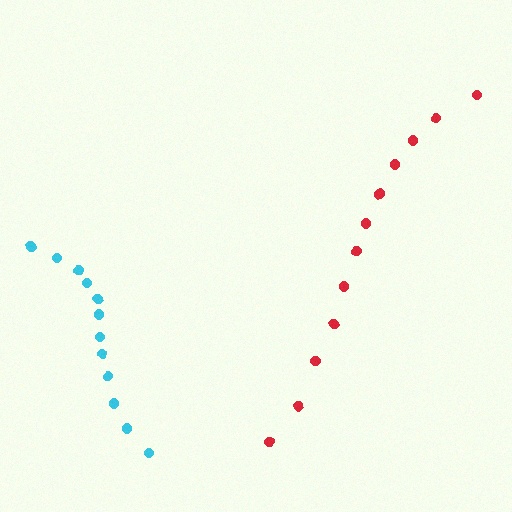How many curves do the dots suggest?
There are 2 distinct paths.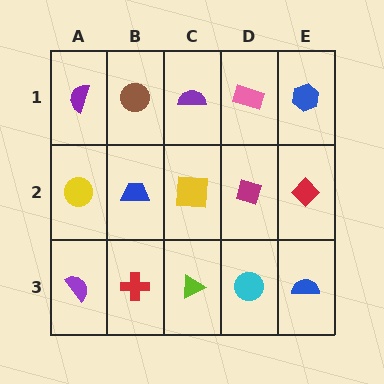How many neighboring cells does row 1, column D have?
3.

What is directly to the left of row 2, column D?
A yellow square.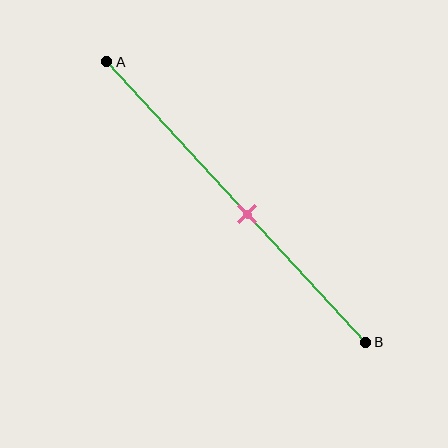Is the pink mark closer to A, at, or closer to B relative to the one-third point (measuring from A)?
The pink mark is closer to point B than the one-third point of segment AB.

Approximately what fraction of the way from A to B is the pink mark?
The pink mark is approximately 55% of the way from A to B.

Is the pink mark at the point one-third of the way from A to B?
No, the mark is at about 55% from A, not at the 33% one-third point.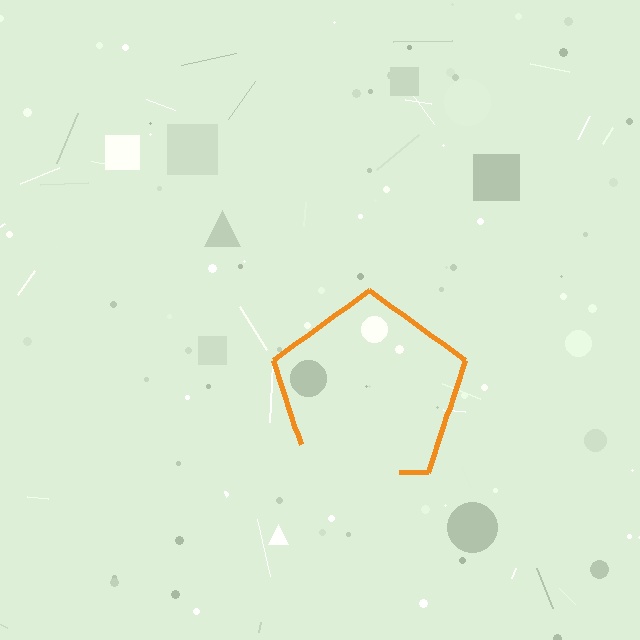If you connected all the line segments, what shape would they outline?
They would outline a pentagon.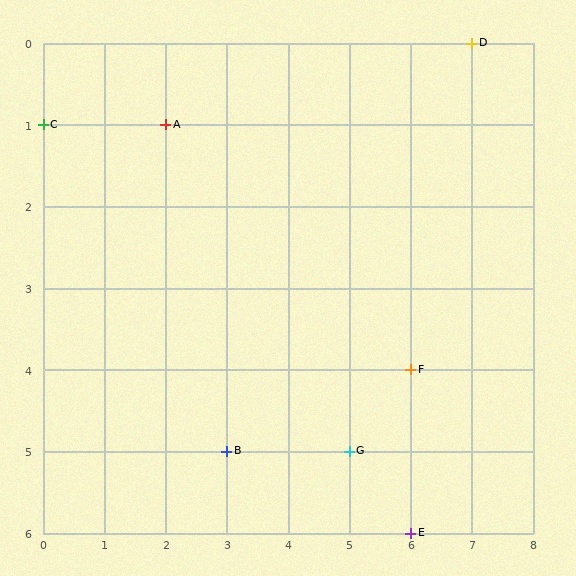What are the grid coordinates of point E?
Point E is at grid coordinates (6, 6).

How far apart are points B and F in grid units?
Points B and F are 3 columns and 1 row apart (about 3.2 grid units diagonally).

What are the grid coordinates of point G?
Point G is at grid coordinates (5, 5).